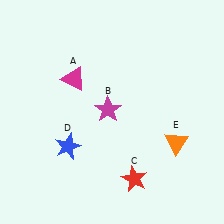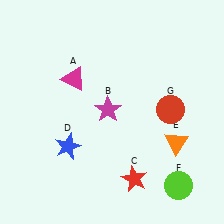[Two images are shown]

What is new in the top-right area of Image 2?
A red circle (G) was added in the top-right area of Image 2.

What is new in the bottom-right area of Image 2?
A lime circle (F) was added in the bottom-right area of Image 2.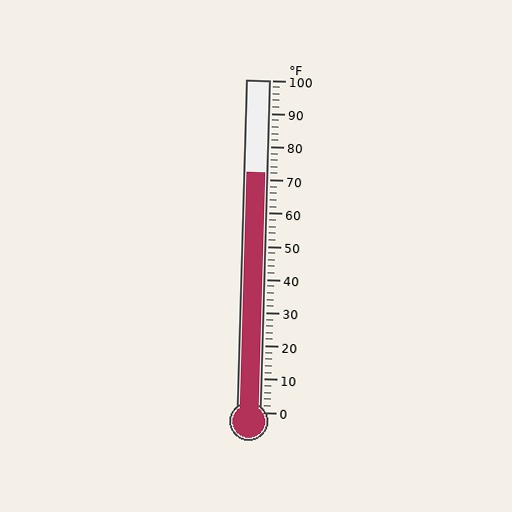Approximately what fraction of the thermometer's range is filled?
The thermometer is filled to approximately 70% of its range.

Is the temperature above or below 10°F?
The temperature is above 10°F.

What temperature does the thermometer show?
The thermometer shows approximately 72°F.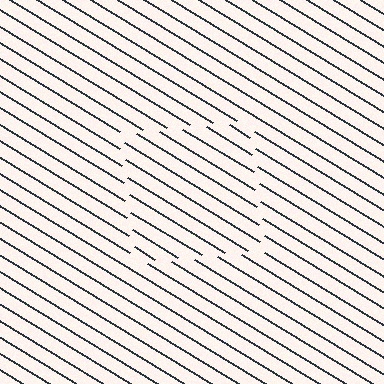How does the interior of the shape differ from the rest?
The interior of the shape contains the same grating, shifted by half a period — the contour is defined by the phase discontinuity where line-ends from the inner and outer gratings abut.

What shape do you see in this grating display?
An illusory square. The interior of the shape contains the same grating, shifted by half a period — the contour is defined by the phase discontinuity where line-ends from the inner and outer gratings abut.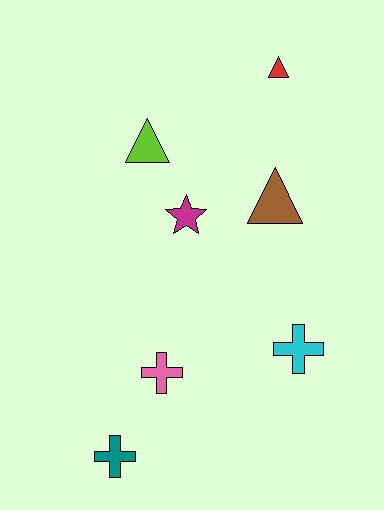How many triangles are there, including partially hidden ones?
There are 3 triangles.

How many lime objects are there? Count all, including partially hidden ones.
There is 1 lime object.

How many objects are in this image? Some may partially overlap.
There are 7 objects.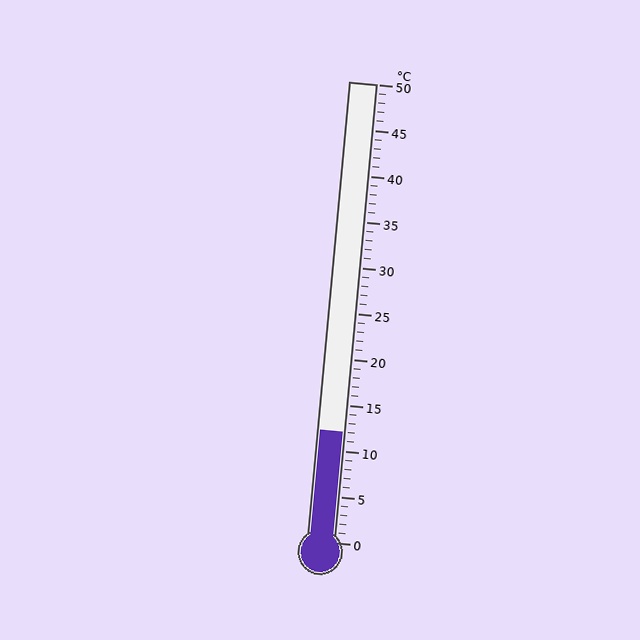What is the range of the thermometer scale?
The thermometer scale ranges from 0°C to 50°C.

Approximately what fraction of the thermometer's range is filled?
The thermometer is filled to approximately 25% of its range.